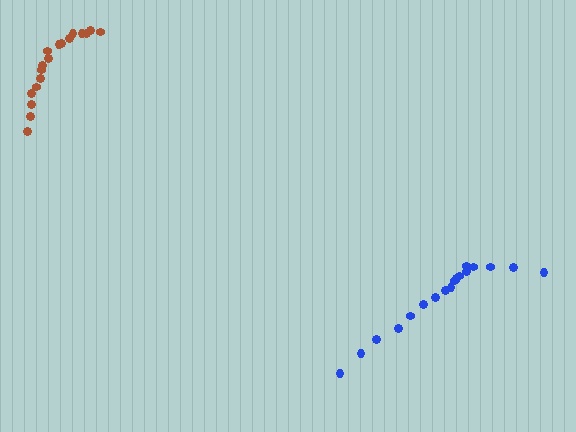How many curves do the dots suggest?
There are 2 distinct paths.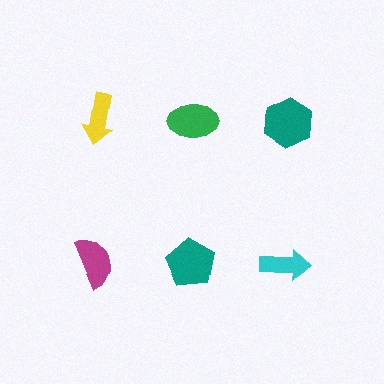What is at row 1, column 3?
A teal hexagon.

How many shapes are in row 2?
3 shapes.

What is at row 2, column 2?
A teal pentagon.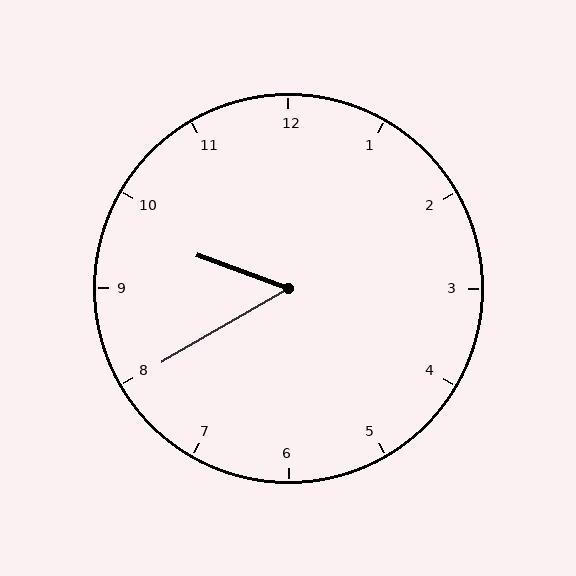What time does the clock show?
9:40.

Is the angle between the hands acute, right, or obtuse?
It is acute.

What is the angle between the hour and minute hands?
Approximately 50 degrees.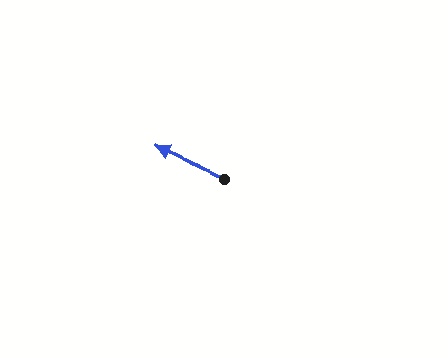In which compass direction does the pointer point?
Northwest.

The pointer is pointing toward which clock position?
Roughly 10 o'clock.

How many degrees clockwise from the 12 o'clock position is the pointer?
Approximately 294 degrees.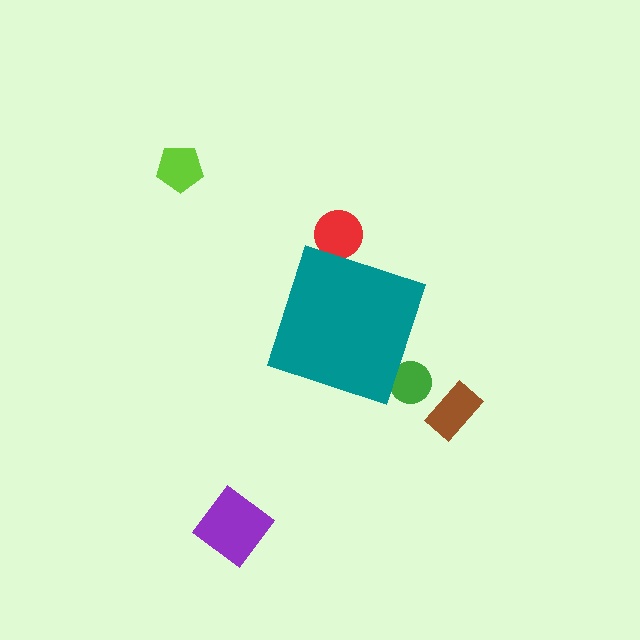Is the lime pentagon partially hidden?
No, the lime pentagon is fully visible.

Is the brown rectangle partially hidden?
No, the brown rectangle is fully visible.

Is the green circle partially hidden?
Yes, the green circle is partially hidden behind the teal diamond.